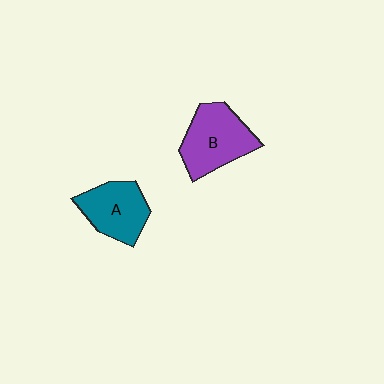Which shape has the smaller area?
Shape A (teal).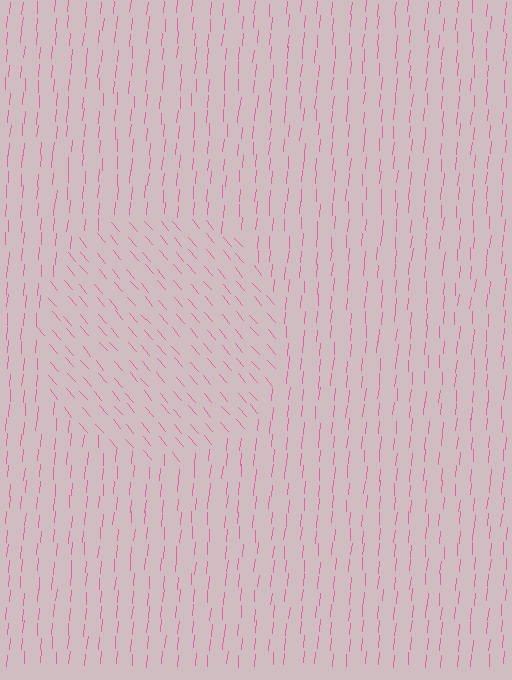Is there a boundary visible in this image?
Yes, there is a texture boundary formed by a change in line orientation.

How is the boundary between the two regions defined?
The boundary is defined purely by a change in line orientation (approximately 45 degrees difference). All lines are the same color and thickness.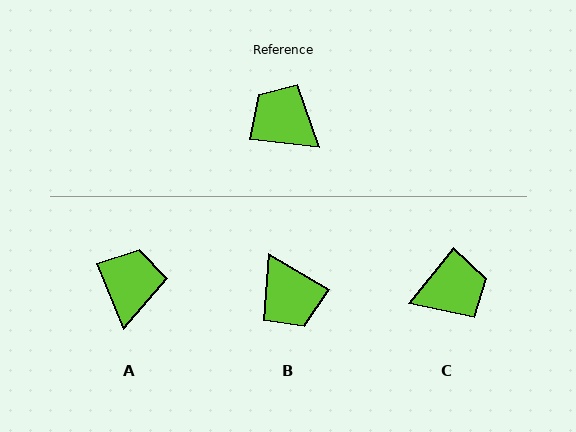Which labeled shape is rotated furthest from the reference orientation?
B, about 157 degrees away.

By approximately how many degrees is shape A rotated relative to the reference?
Approximately 61 degrees clockwise.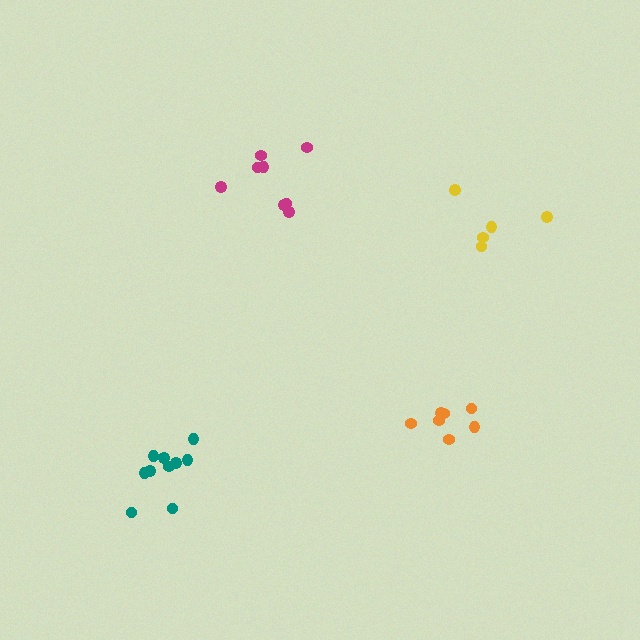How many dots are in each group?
Group 1: 10 dots, Group 2: 5 dots, Group 3: 8 dots, Group 4: 7 dots (30 total).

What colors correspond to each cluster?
The clusters are colored: teal, yellow, magenta, orange.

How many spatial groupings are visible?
There are 4 spatial groupings.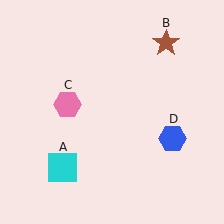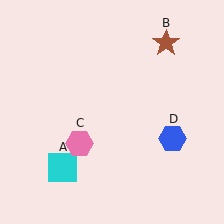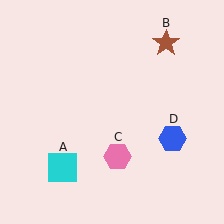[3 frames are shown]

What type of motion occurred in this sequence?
The pink hexagon (object C) rotated counterclockwise around the center of the scene.